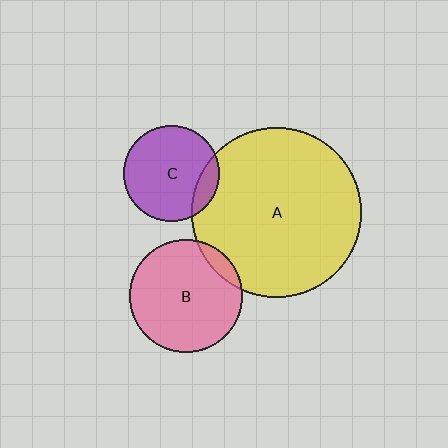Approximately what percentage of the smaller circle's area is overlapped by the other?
Approximately 15%.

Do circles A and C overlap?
Yes.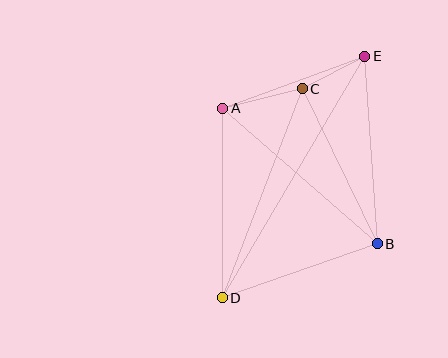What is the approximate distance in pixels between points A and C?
The distance between A and C is approximately 82 pixels.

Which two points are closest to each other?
Points C and E are closest to each other.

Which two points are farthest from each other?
Points D and E are farthest from each other.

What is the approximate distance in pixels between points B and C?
The distance between B and C is approximately 172 pixels.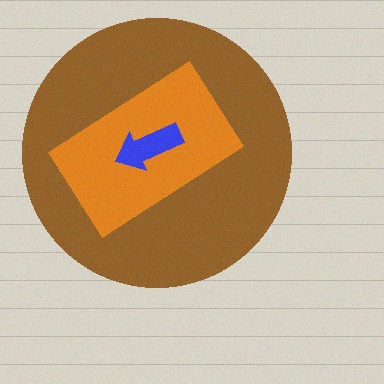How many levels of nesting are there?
3.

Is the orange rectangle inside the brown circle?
Yes.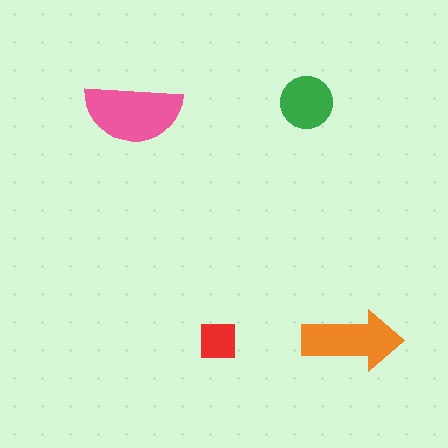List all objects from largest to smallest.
The pink semicircle, the orange arrow, the green circle, the red square.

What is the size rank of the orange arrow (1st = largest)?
2nd.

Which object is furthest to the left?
The pink semicircle is leftmost.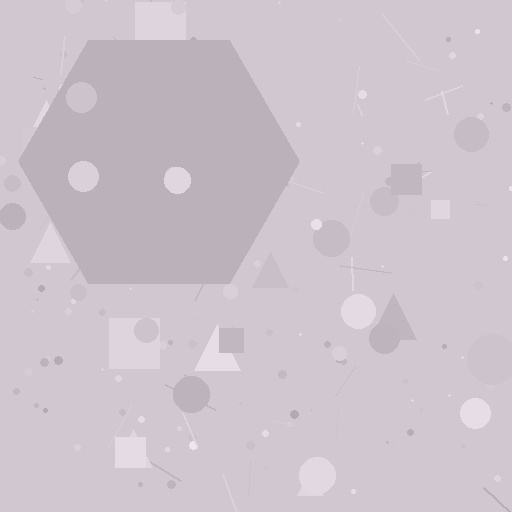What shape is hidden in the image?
A hexagon is hidden in the image.